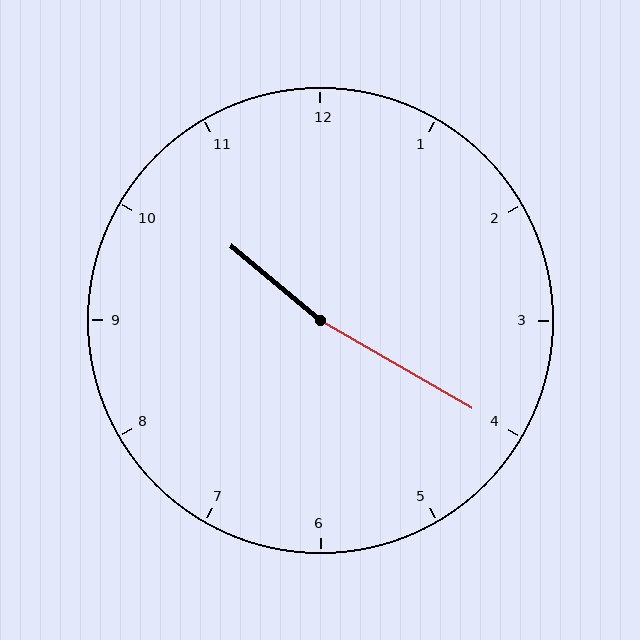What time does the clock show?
10:20.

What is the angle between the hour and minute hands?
Approximately 170 degrees.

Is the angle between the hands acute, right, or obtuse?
It is obtuse.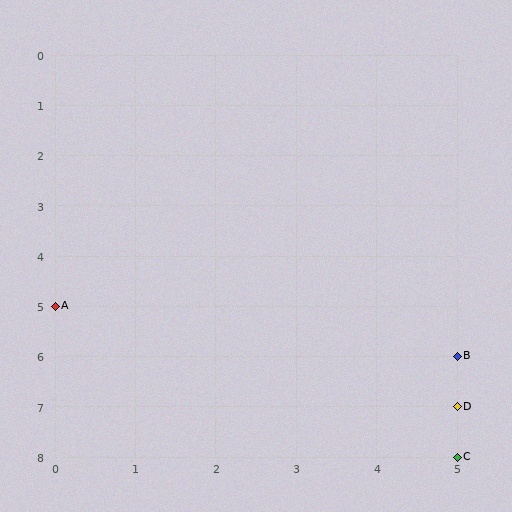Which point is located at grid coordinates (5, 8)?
Point C is at (5, 8).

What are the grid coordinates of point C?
Point C is at grid coordinates (5, 8).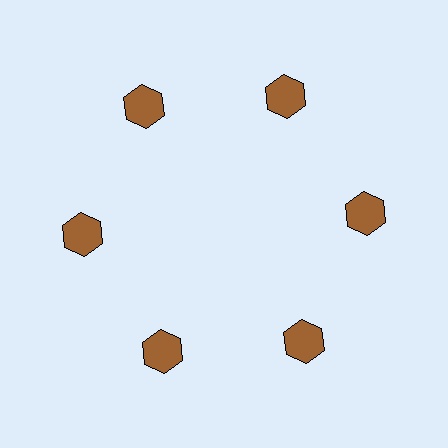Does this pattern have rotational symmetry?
Yes, this pattern has 6-fold rotational symmetry. It looks the same after rotating 60 degrees around the center.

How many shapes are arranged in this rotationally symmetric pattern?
There are 6 shapes, arranged in 6 groups of 1.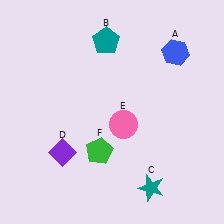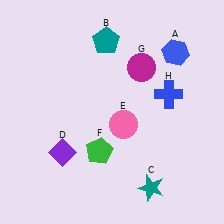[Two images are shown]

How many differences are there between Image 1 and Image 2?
There are 2 differences between the two images.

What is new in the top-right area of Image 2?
A magenta circle (G) was added in the top-right area of Image 2.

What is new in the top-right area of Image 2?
A blue cross (H) was added in the top-right area of Image 2.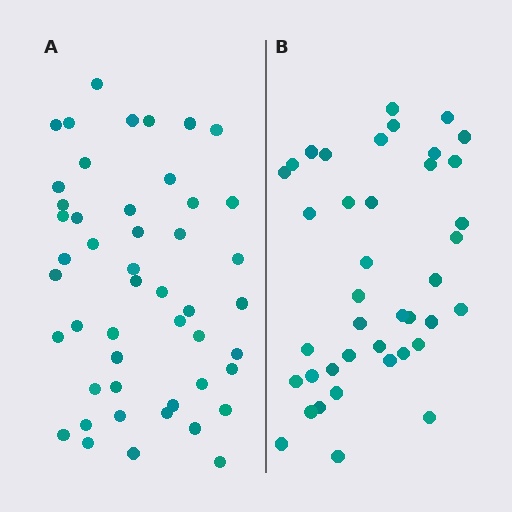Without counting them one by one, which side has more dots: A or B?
Region A (the left region) has more dots.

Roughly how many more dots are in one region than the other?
Region A has roughly 8 or so more dots than region B.